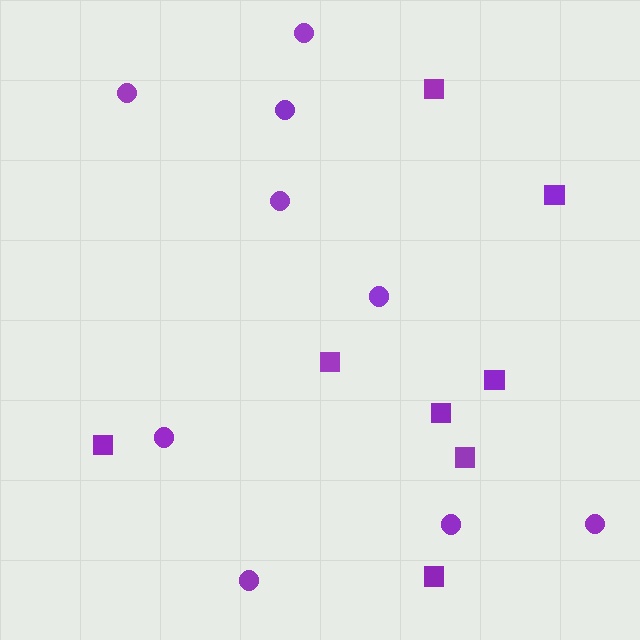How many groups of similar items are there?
There are 2 groups: one group of squares (8) and one group of circles (9).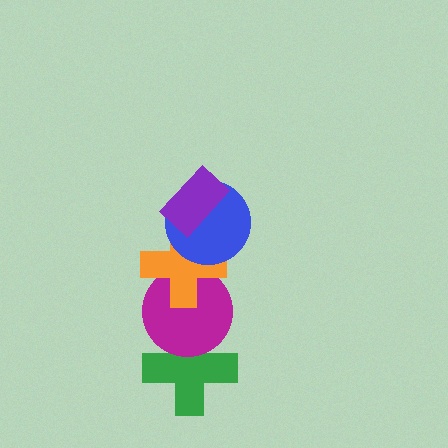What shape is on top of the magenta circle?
The orange cross is on top of the magenta circle.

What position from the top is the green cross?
The green cross is 5th from the top.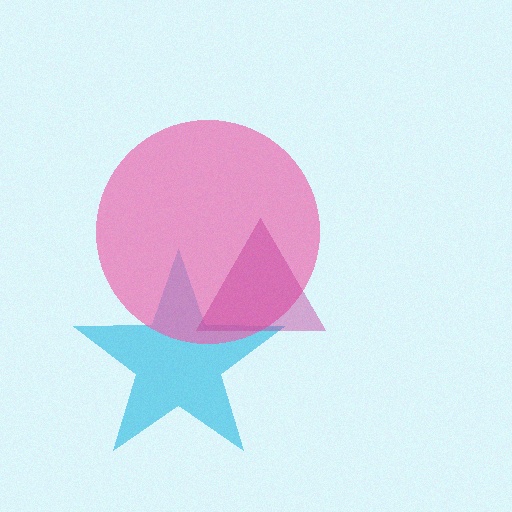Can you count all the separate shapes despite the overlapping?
Yes, there are 3 separate shapes.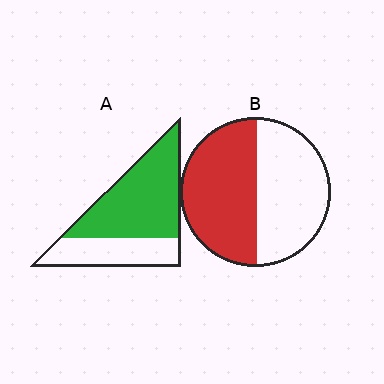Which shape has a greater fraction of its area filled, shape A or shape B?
Shape A.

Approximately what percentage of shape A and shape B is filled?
A is approximately 65% and B is approximately 50%.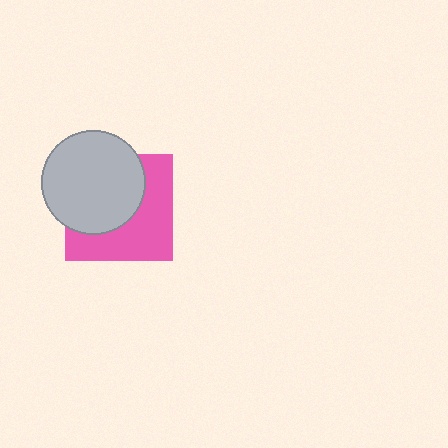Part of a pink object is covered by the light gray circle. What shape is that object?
It is a square.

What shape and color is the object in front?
The object in front is a light gray circle.